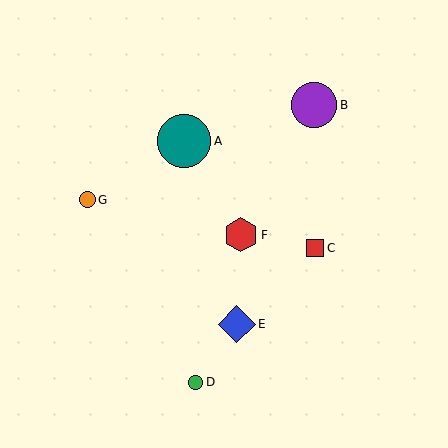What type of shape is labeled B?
Shape B is a purple circle.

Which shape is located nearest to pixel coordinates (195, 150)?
The teal circle (labeled A) at (184, 141) is nearest to that location.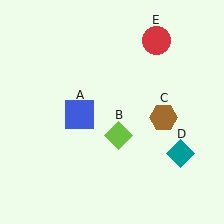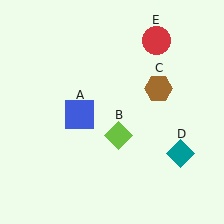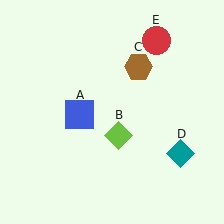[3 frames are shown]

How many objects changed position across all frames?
1 object changed position: brown hexagon (object C).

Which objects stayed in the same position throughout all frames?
Blue square (object A) and lime diamond (object B) and teal diamond (object D) and red circle (object E) remained stationary.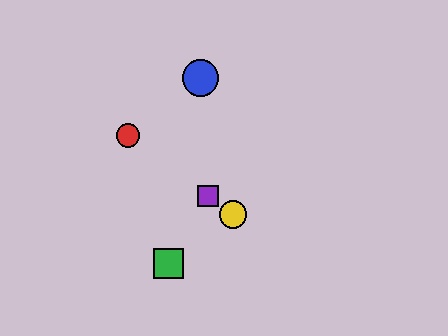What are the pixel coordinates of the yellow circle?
The yellow circle is at (233, 215).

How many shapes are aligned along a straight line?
3 shapes (the red circle, the yellow circle, the purple square) are aligned along a straight line.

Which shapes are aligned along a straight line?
The red circle, the yellow circle, the purple square are aligned along a straight line.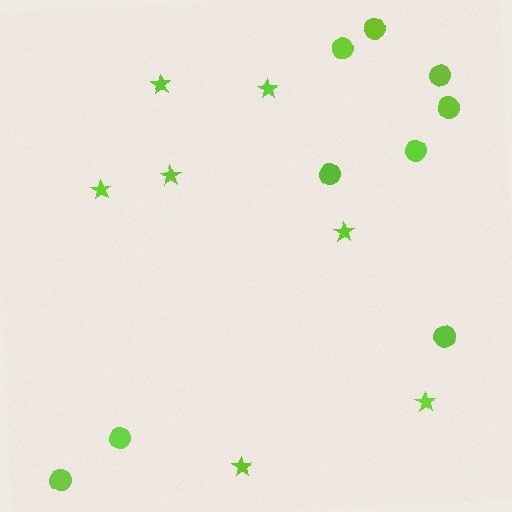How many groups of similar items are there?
There are 2 groups: one group of stars (7) and one group of circles (9).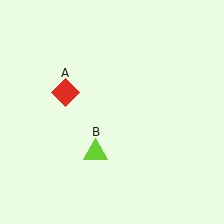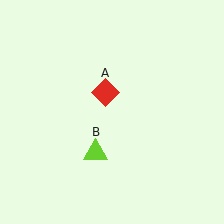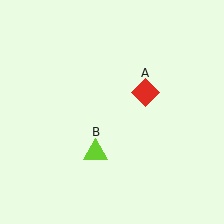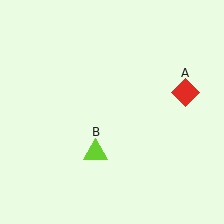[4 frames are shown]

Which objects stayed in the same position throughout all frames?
Lime triangle (object B) remained stationary.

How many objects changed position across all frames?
1 object changed position: red diamond (object A).